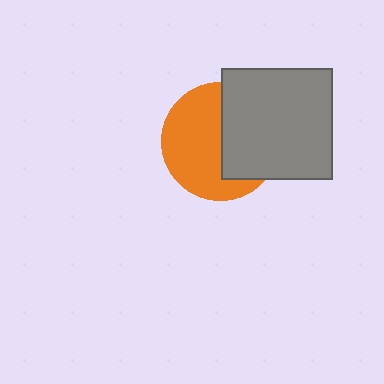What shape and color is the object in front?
The object in front is a gray square.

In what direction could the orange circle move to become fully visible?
The orange circle could move left. That would shift it out from behind the gray square entirely.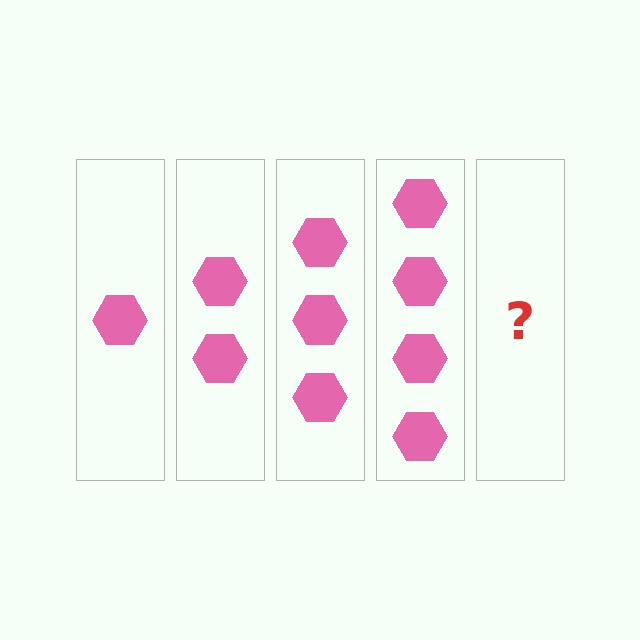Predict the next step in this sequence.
The next step is 5 hexagons.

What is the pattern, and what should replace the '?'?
The pattern is that each step adds one more hexagon. The '?' should be 5 hexagons.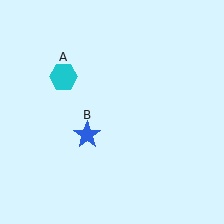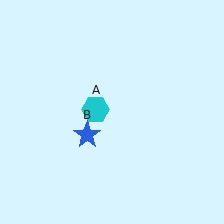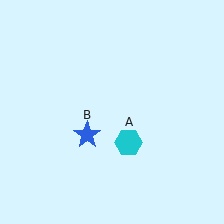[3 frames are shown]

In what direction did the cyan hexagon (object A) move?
The cyan hexagon (object A) moved down and to the right.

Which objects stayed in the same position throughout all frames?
Blue star (object B) remained stationary.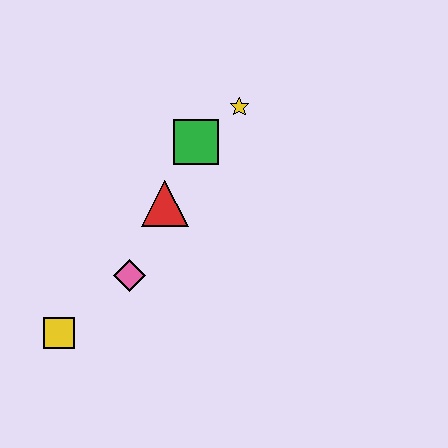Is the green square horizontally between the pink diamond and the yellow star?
Yes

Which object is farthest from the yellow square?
The yellow star is farthest from the yellow square.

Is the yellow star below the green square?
No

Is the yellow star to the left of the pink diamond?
No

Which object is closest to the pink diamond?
The red triangle is closest to the pink diamond.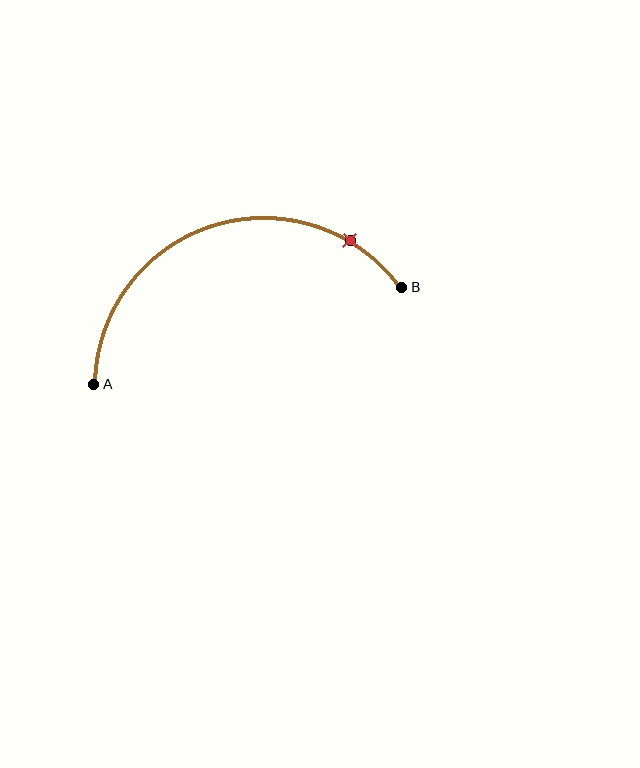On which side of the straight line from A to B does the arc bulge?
The arc bulges above the straight line connecting A and B.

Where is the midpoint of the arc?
The arc midpoint is the point on the curve farthest from the straight line joining A and B. It sits above that line.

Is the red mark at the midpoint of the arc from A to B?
No. The red mark lies on the arc but is closer to endpoint B. The arc midpoint would be at the point on the curve equidistant along the arc from both A and B.